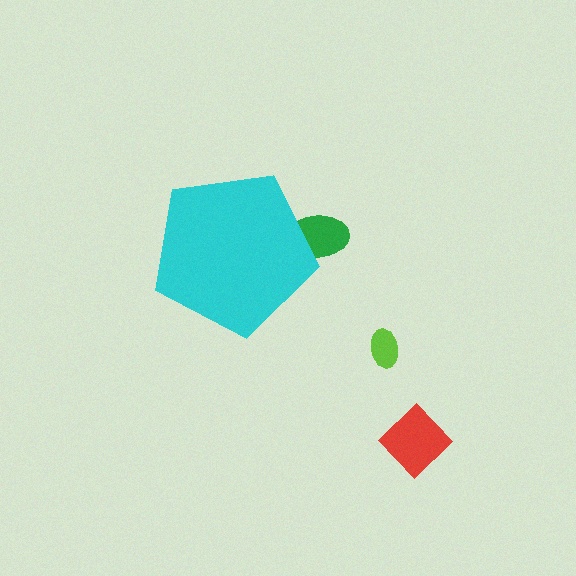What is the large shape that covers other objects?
A cyan pentagon.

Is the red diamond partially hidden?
No, the red diamond is fully visible.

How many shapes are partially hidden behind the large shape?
1 shape is partially hidden.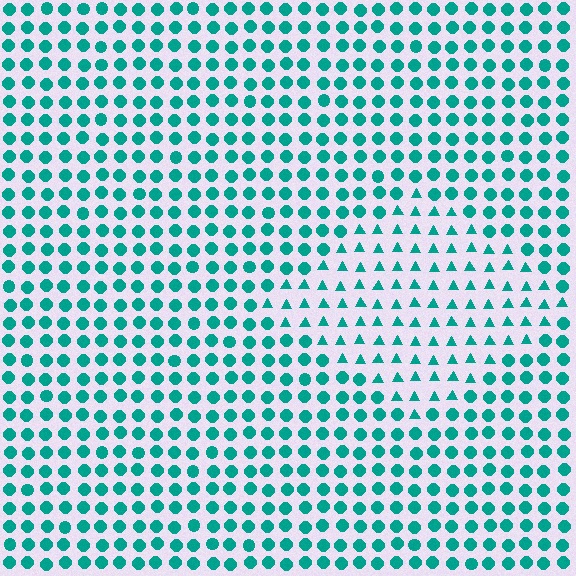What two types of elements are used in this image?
The image uses triangles inside the diamond region and circles outside it.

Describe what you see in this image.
The image is filled with small teal elements arranged in a uniform grid. A diamond-shaped region contains triangles, while the surrounding area contains circles. The boundary is defined purely by the change in element shape.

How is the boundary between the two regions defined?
The boundary is defined by a change in element shape: triangles inside vs. circles outside. All elements share the same color and spacing.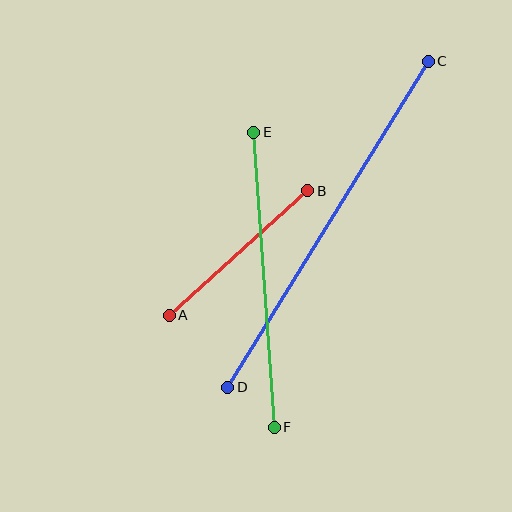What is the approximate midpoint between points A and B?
The midpoint is at approximately (238, 253) pixels.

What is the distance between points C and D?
The distance is approximately 383 pixels.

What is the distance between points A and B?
The distance is approximately 186 pixels.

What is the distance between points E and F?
The distance is approximately 296 pixels.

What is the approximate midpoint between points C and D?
The midpoint is at approximately (328, 224) pixels.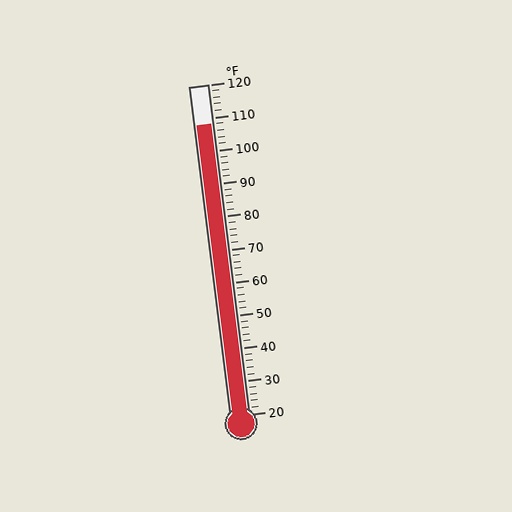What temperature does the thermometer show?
The thermometer shows approximately 108°F.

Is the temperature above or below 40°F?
The temperature is above 40°F.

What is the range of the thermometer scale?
The thermometer scale ranges from 20°F to 120°F.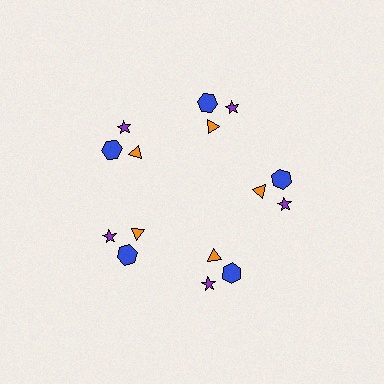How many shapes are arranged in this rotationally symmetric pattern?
There are 15 shapes, arranged in 5 groups of 3.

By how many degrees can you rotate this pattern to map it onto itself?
The pattern maps onto itself every 72 degrees of rotation.